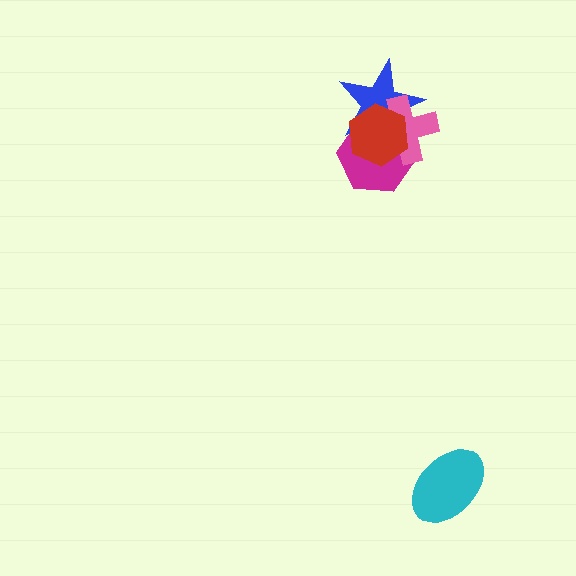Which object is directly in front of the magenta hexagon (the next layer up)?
The blue star is directly in front of the magenta hexagon.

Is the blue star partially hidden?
Yes, it is partially covered by another shape.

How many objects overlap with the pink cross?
3 objects overlap with the pink cross.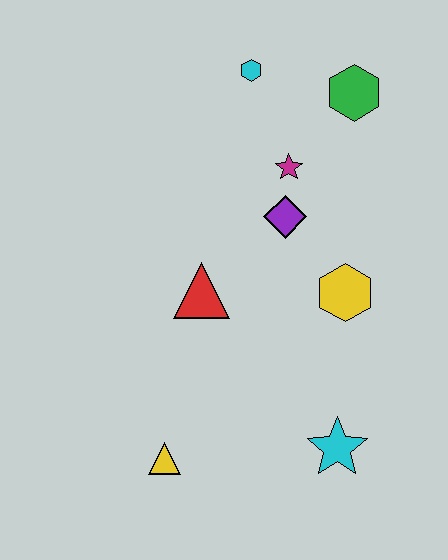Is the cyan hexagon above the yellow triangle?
Yes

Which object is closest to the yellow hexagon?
The purple diamond is closest to the yellow hexagon.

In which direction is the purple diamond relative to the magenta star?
The purple diamond is below the magenta star.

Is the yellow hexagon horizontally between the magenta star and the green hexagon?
Yes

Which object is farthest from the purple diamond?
The yellow triangle is farthest from the purple diamond.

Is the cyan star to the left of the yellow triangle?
No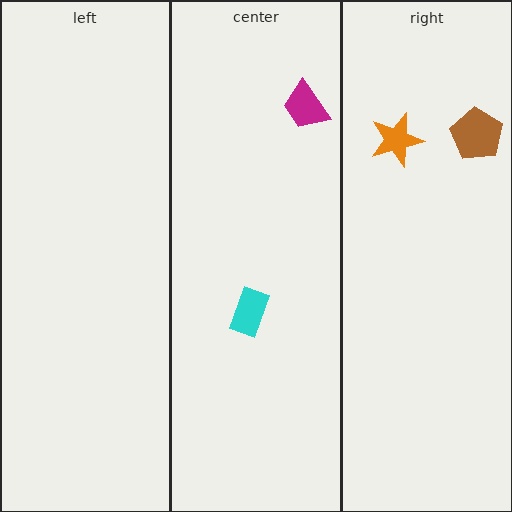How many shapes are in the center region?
2.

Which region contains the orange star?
The right region.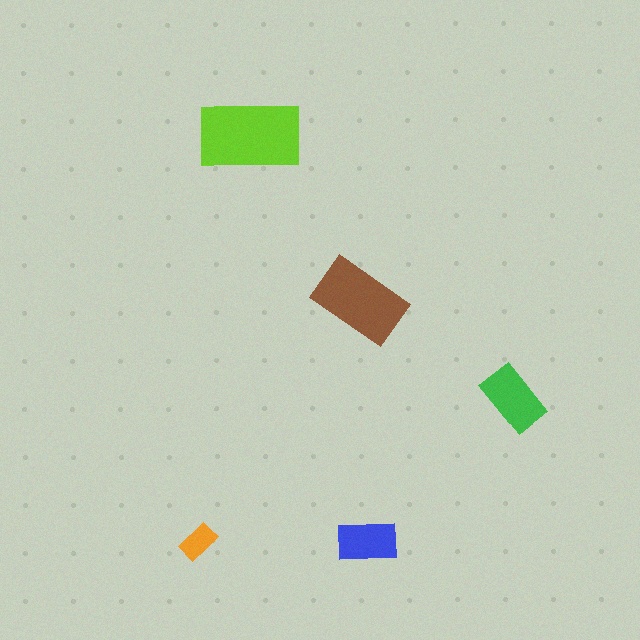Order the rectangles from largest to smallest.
the lime one, the brown one, the green one, the blue one, the orange one.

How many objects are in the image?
There are 5 objects in the image.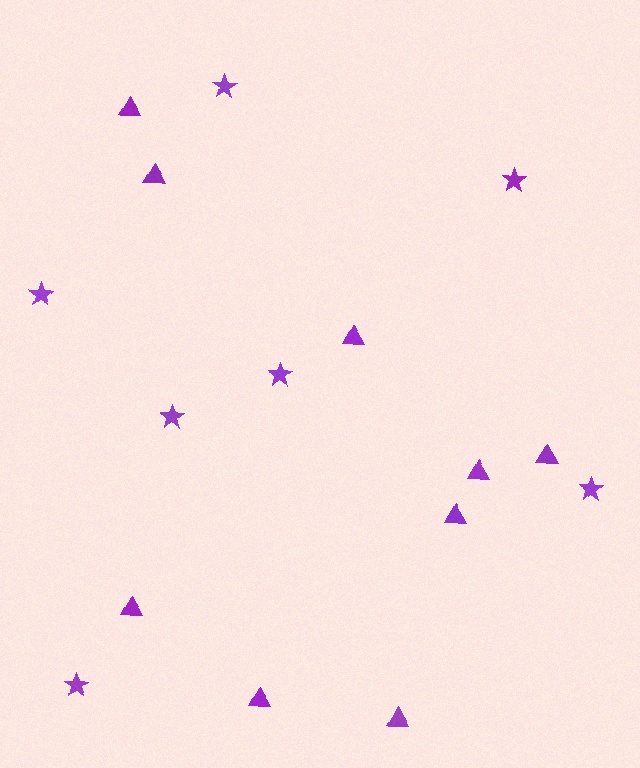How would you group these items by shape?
There are 2 groups: one group of stars (7) and one group of triangles (9).